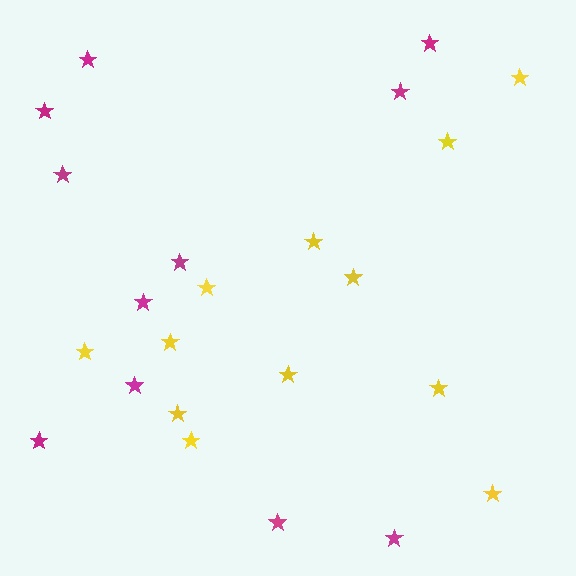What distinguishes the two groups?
There are 2 groups: one group of magenta stars (11) and one group of yellow stars (12).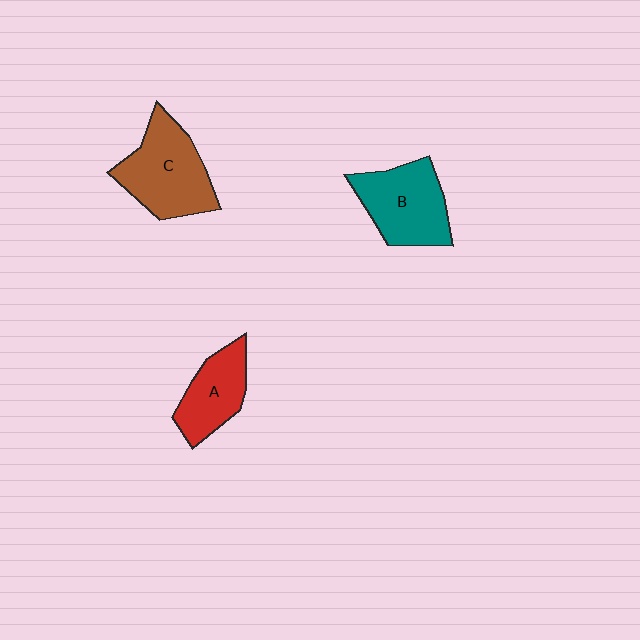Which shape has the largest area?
Shape C (brown).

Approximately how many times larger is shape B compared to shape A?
Approximately 1.3 times.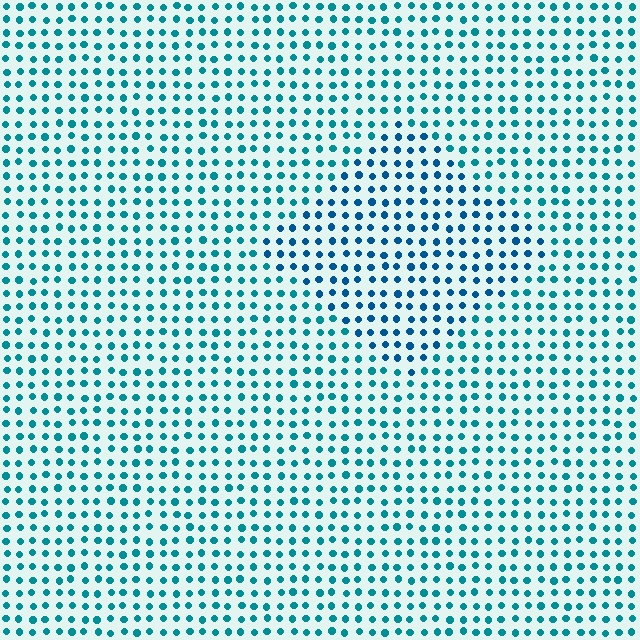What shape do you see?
I see a diamond.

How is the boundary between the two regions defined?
The boundary is defined purely by a slight shift in hue (about 23 degrees). Spacing, size, and orientation are identical on both sides.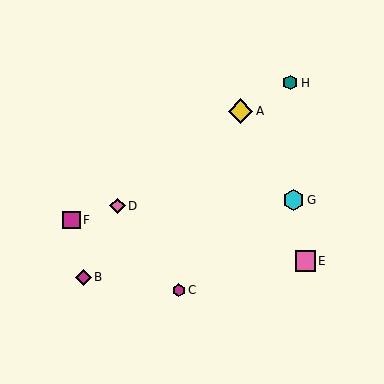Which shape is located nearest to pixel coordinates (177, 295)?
The magenta hexagon (labeled C) at (179, 290) is nearest to that location.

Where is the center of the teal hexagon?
The center of the teal hexagon is at (290, 83).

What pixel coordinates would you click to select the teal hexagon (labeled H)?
Click at (290, 83) to select the teal hexagon H.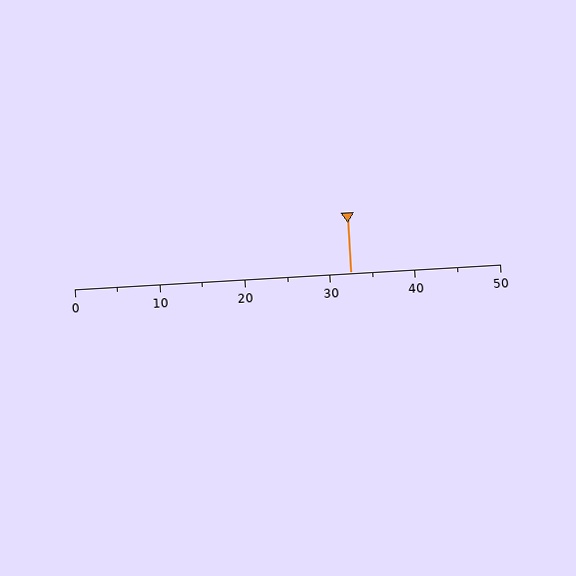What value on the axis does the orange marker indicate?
The marker indicates approximately 32.5.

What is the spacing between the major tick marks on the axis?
The major ticks are spaced 10 apart.